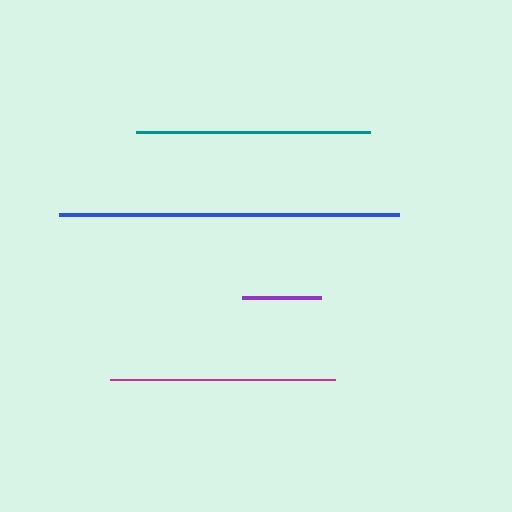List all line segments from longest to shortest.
From longest to shortest: blue, teal, magenta, purple.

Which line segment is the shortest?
The purple line is the shortest at approximately 78 pixels.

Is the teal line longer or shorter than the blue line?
The blue line is longer than the teal line.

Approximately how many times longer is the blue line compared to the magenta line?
The blue line is approximately 1.5 times the length of the magenta line.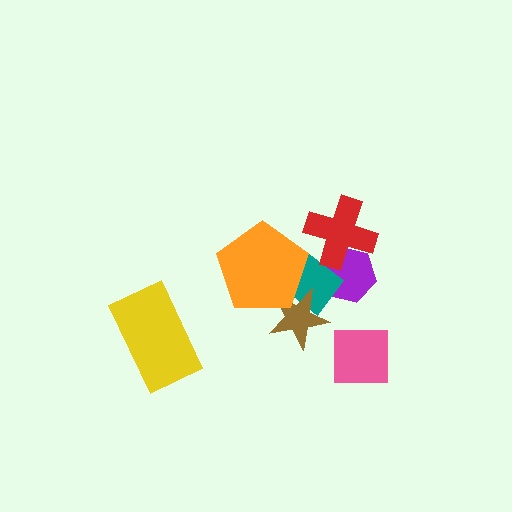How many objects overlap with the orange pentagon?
2 objects overlap with the orange pentagon.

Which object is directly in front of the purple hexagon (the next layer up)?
The teal diamond is directly in front of the purple hexagon.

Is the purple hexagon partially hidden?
Yes, it is partially covered by another shape.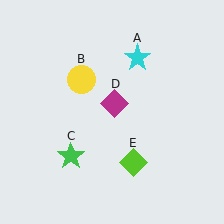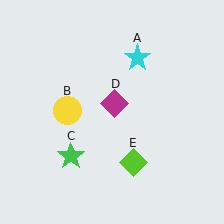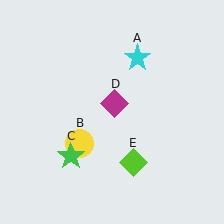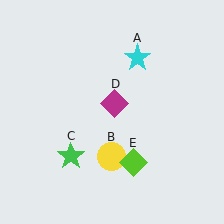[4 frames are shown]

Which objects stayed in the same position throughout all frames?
Cyan star (object A) and green star (object C) and magenta diamond (object D) and lime diamond (object E) remained stationary.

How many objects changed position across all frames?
1 object changed position: yellow circle (object B).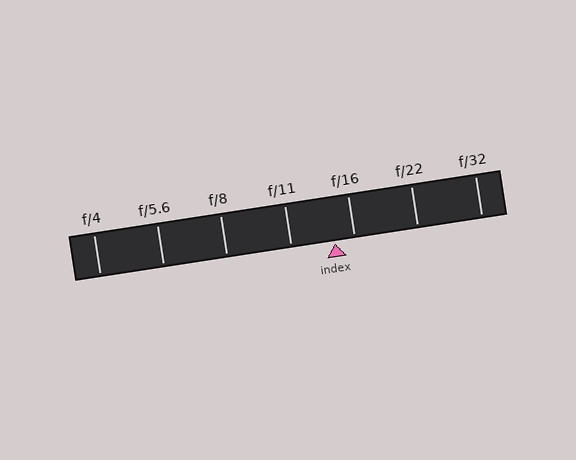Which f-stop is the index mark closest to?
The index mark is closest to f/16.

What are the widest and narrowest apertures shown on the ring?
The widest aperture shown is f/4 and the narrowest is f/32.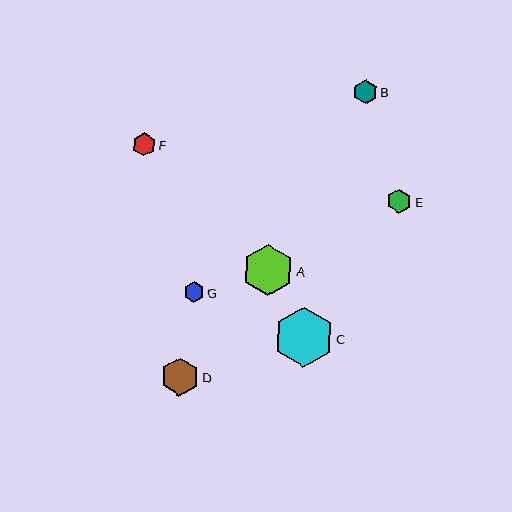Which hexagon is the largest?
Hexagon C is the largest with a size of approximately 60 pixels.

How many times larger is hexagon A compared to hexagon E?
Hexagon A is approximately 2.1 times the size of hexagon E.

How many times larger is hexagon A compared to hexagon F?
Hexagon A is approximately 2.2 times the size of hexagon F.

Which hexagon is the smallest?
Hexagon G is the smallest with a size of approximately 20 pixels.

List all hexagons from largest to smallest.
From largest to smallest: C, A, D, E, B, F, G.